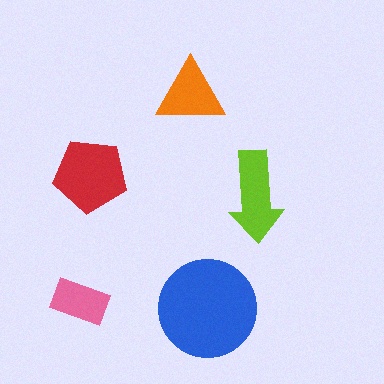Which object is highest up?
The orange triangle is topmost.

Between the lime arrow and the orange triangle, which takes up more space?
The lime arrow.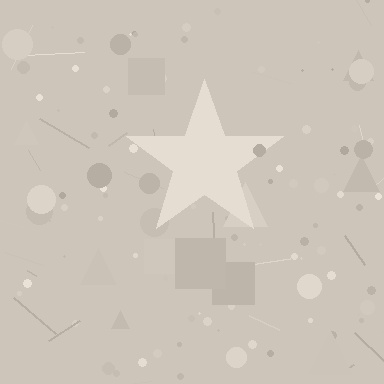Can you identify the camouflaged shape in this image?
The camouflaged shape is a star.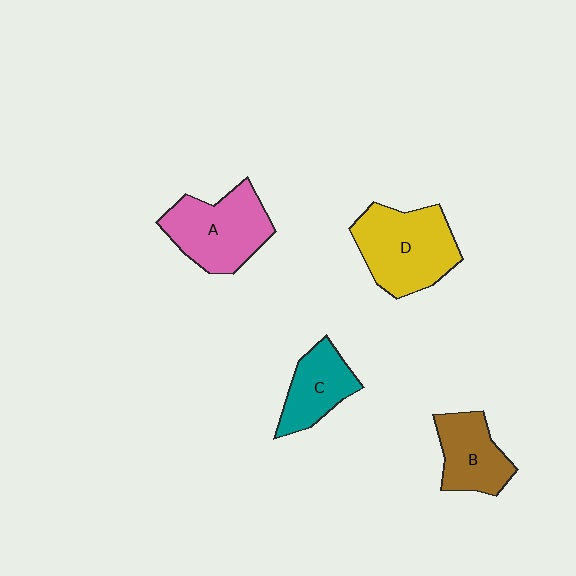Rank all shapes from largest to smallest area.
From largest to smallest: D (yellow), A (pink), B (brown), C (teal).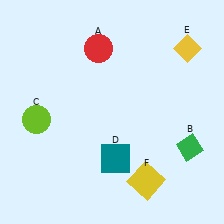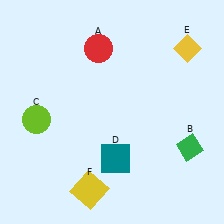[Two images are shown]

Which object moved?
The yellow square (F) moved left.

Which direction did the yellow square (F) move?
The yellow square (F) moved left.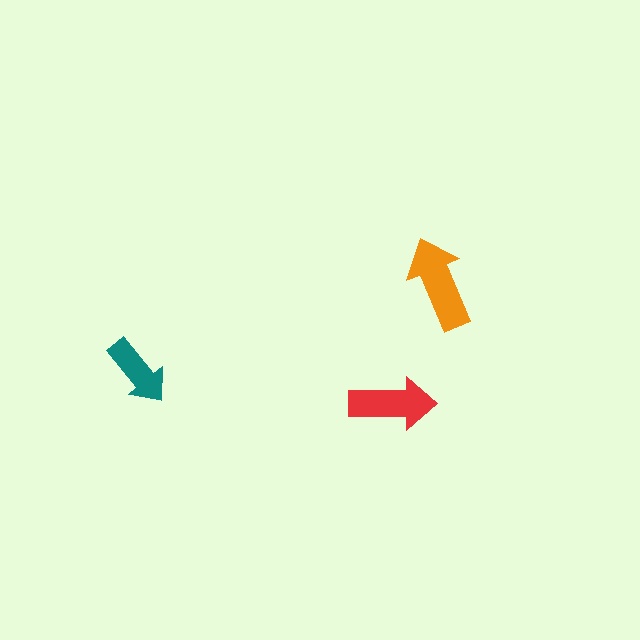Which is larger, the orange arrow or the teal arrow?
The orange one.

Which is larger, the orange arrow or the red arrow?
The orange one.